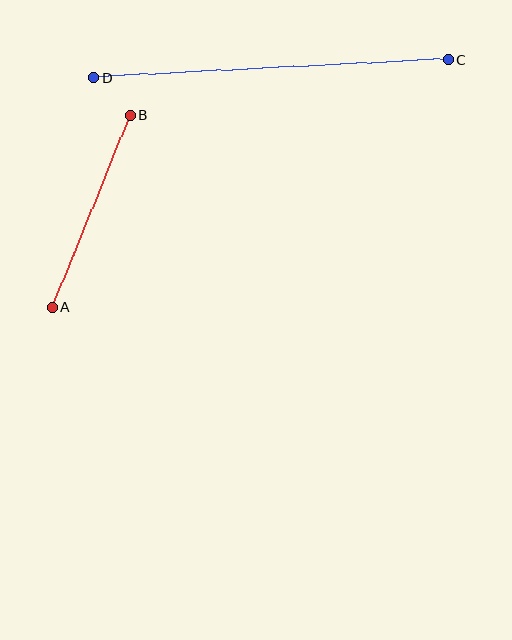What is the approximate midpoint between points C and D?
The midpoint is at approximately (271, 68) pixels.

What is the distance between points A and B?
The distance is approximately 207 pixels.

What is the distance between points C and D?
The distance is approximately 354 pixels.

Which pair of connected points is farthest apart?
Points C and D are farthest apart.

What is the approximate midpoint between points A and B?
The midpoint is at approximately (91, 211) pixels.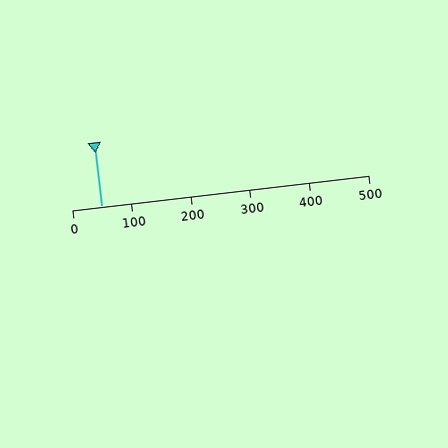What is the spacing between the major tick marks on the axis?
The major ticks are spaced 100 apart.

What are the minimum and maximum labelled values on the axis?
The axis runs from 0 to 500.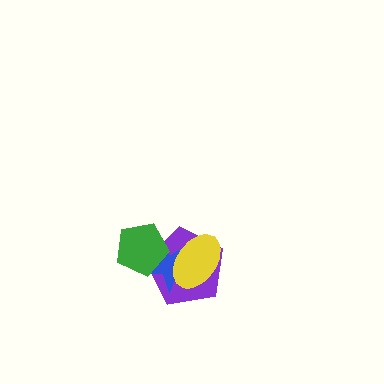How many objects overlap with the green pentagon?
2 objects overlap with the green pentagon.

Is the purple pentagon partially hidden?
Yes, it is partially covered by another shape.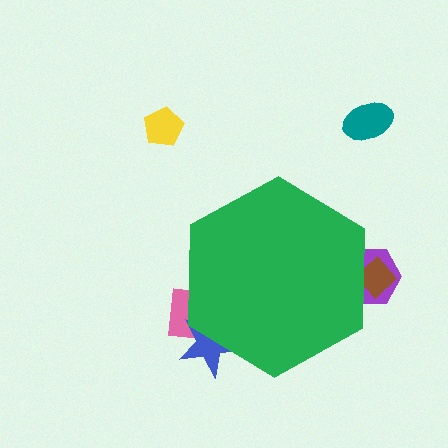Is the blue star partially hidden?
Yes, the blue star is partially hidden behind the green hexagon.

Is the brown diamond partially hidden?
Yes, the brown diamond is partially hidden behind the green hexagon.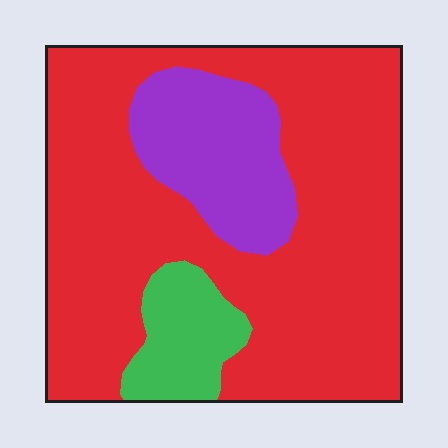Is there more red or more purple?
Red.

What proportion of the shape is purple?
Purple covers roughly 15% of the shape.